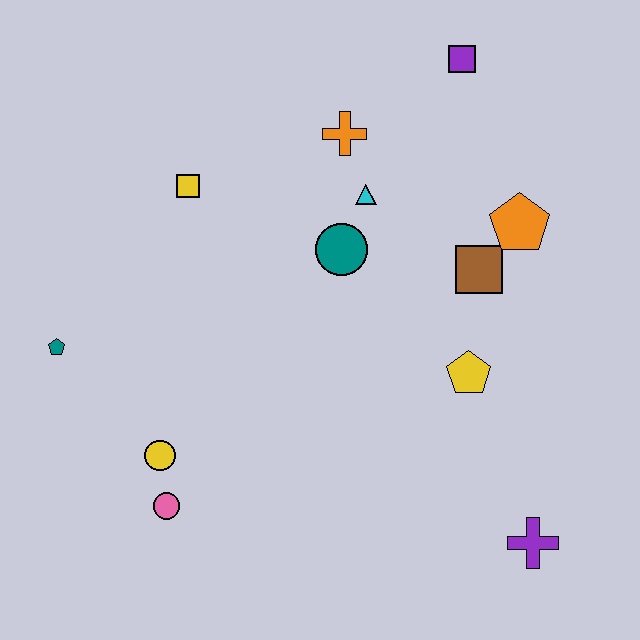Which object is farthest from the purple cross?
The teal pentagon is farthest from the purple cross.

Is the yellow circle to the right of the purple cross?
No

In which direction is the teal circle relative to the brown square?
The teal circle is to the left of the brown square.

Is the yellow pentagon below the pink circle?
No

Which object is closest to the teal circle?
The cyan triangle is closest to the teal circle.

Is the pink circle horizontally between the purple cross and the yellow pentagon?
No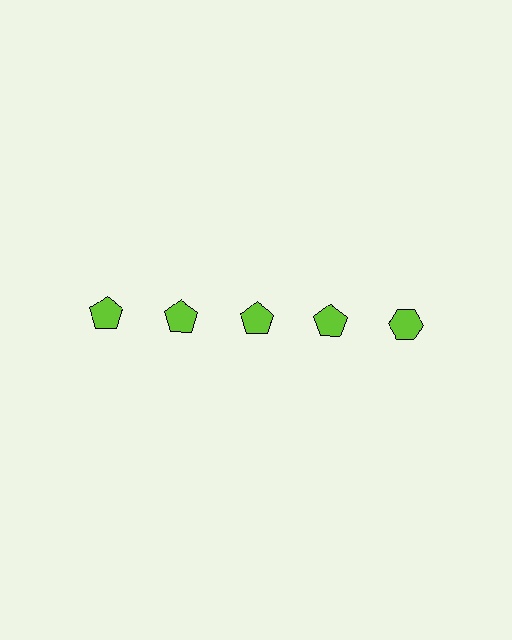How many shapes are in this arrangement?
There are 5 shapes arranged in a grid pattern.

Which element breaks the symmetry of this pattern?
The lime hexagon in the top row, rightmost column breaks the symmetry. All other shapes are lime pentagons.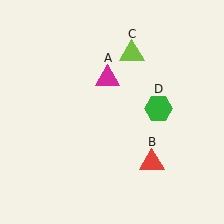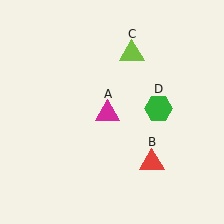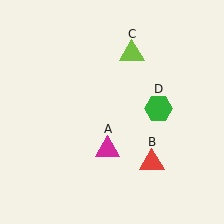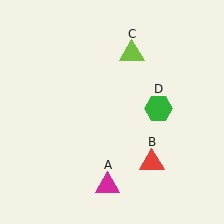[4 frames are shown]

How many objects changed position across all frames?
1 object changed position: magenta triangle (object A).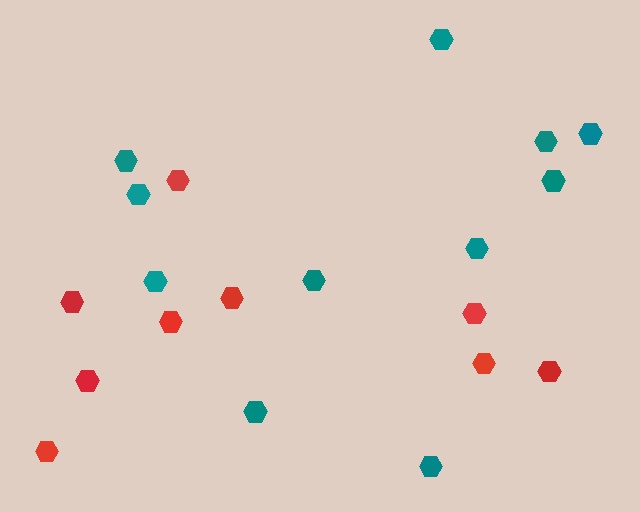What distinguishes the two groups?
There are 2 groups: one group of teal hexagons (11) and one group of red hexagons (9).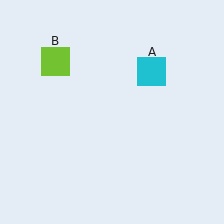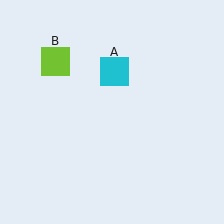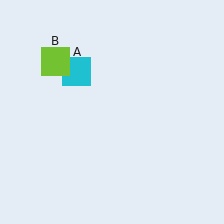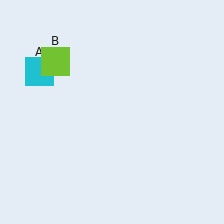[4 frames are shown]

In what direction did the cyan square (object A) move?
The cyan square (object A) moved left.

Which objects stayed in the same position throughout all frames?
Lime square (object B) remained stationary.